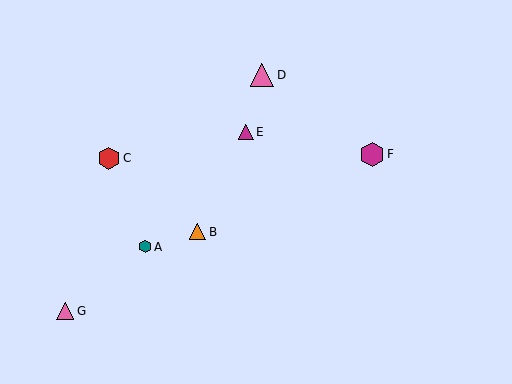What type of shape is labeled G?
Shape G is a pink triangle.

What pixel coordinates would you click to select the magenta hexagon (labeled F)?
Click at (372, 155) to select the magenta hexagon F.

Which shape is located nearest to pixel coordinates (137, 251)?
The teal hexagon (labeled A) at (145, 247) is nearest to that location.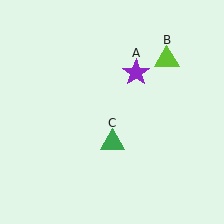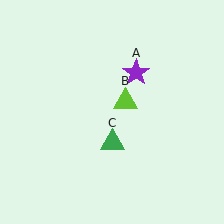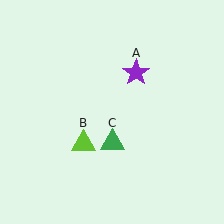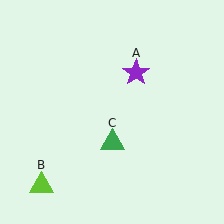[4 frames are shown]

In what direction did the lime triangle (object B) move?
The lime triangle (object B) moved down and to the left.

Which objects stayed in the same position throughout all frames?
Purple star (object A) and green triangle (object C) remained stationary.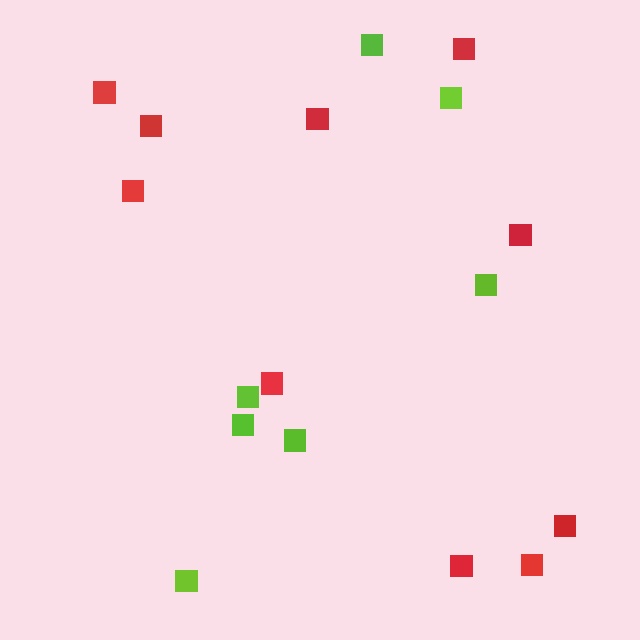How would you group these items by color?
There are 2 groups: one group of red squares (10) and one group of lime squares (7).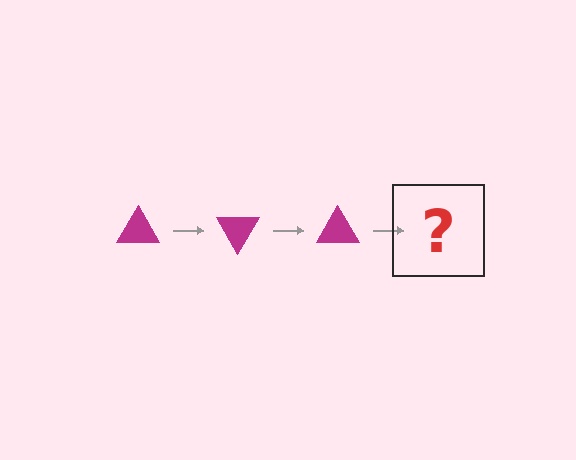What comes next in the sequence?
The next element should be a magenta triangle rotated 180 degrees.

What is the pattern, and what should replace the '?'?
The pattern is that the triangle rotates 60 degrees each step. The '?' should be a magenta triangle rotated 180 degrees.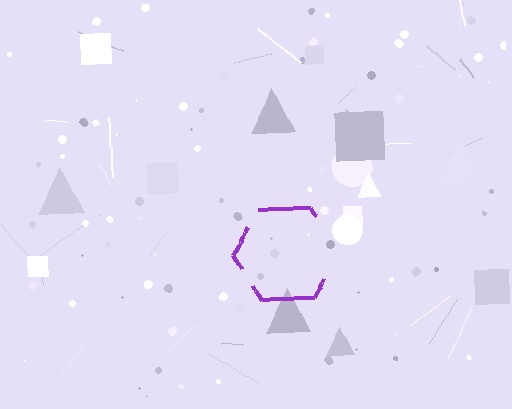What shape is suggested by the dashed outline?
The dashed outline suggests a hexagon.